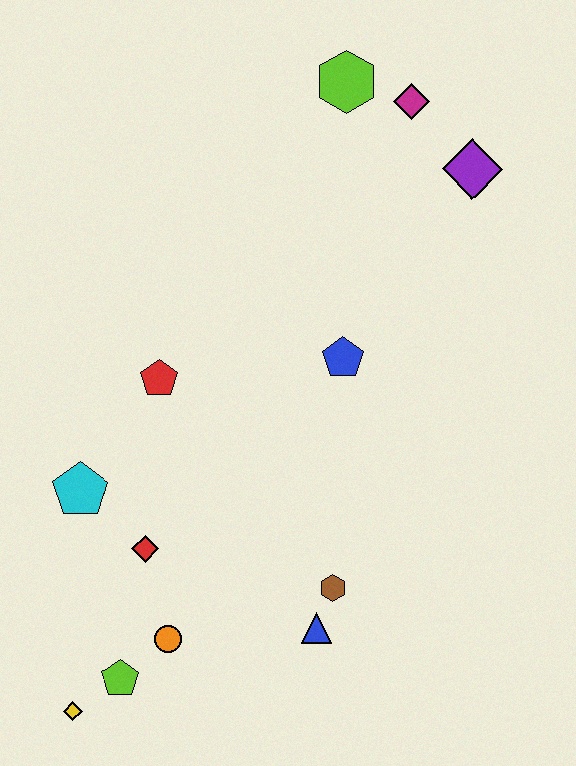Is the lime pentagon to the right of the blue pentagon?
No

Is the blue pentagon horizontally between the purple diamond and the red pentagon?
Yes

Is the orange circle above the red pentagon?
No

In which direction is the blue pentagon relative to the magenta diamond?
The blue pentagon is below the magenta diamond.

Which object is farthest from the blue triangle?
The lime hexagon is farthest from the blue triangle.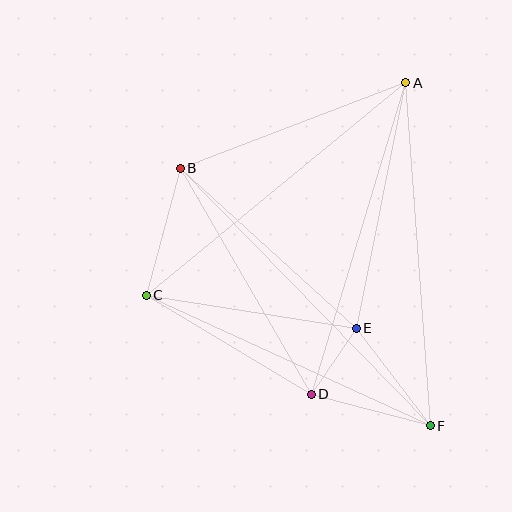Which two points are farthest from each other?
Points B and F are farthest from each other.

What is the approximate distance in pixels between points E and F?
The distance between E and F is approximately 123 pixels.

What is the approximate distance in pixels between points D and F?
The distance between D and F is approximately 123 pixels.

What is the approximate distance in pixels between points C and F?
The distance between C and F is approximately 313 pixels.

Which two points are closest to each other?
Points D and E are closest to each other.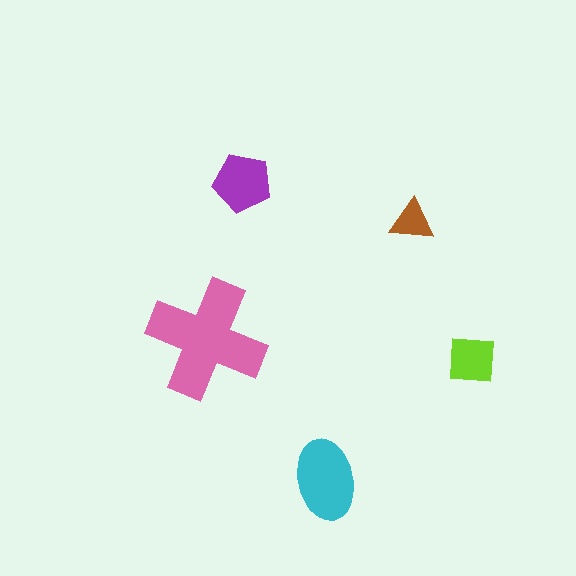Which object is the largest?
The pink cross.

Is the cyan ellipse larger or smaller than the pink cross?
Smaller.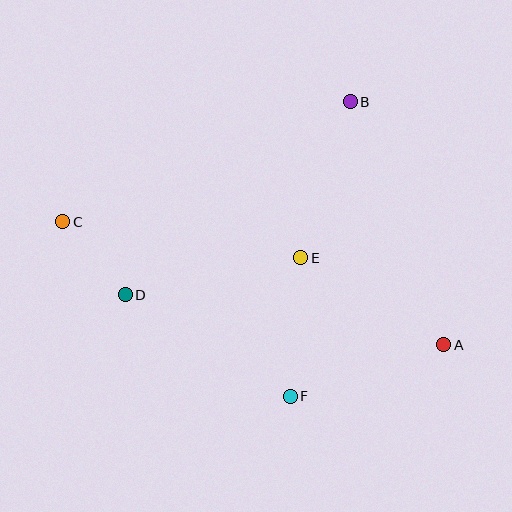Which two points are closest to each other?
Points C and D are closest to each other.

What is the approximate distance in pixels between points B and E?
The distance between B and E is approximately 164 pixels.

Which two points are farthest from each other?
Points A and C are farthest from each other.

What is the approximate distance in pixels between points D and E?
The distance between D and E is approximately 179 pixels.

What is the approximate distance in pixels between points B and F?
The distance between B and F is approximately 301 pixels.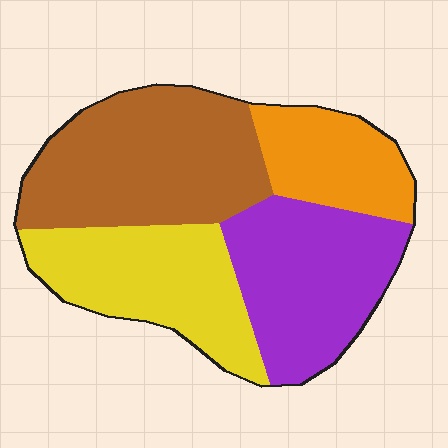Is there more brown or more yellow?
Brown.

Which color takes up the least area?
Orange, at roughly 15%.